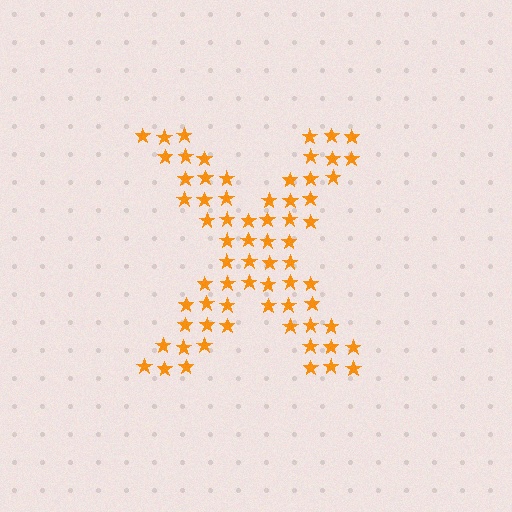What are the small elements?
The small elements are stars.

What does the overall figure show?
The overall figure shows the letter X.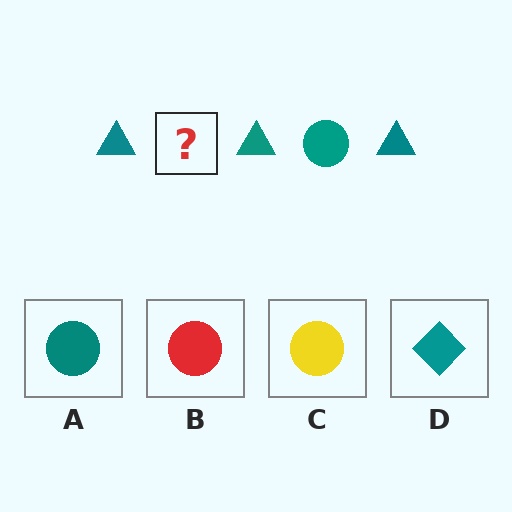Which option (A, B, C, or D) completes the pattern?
A.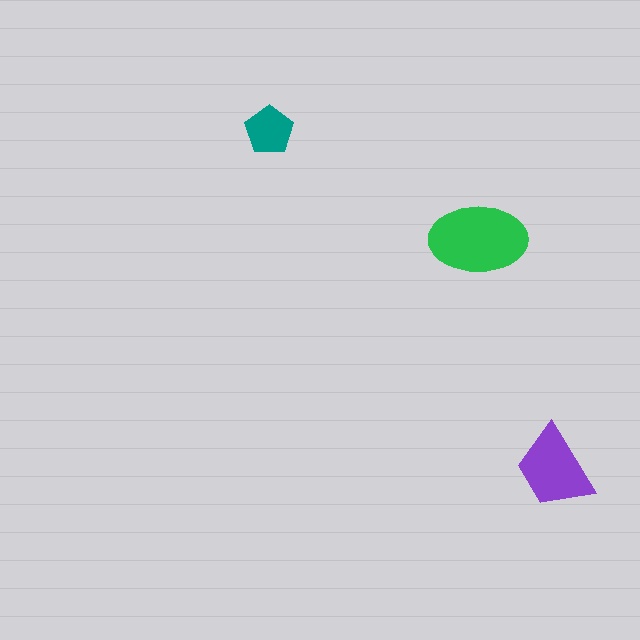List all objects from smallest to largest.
The teal pentagon, the purple trapezoid, the green ellipse.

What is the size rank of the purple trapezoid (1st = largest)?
2nd.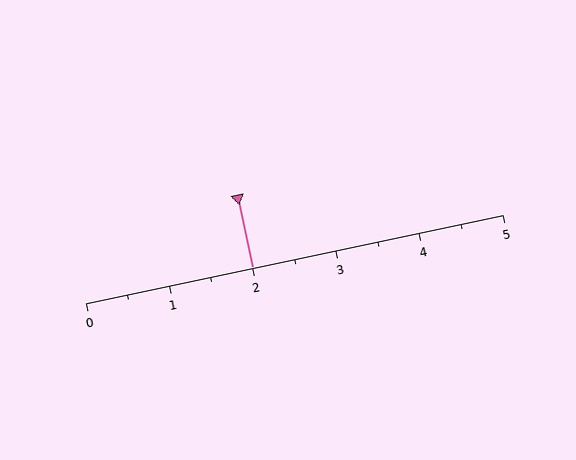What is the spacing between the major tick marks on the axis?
The major ticks are spaced 1 apart.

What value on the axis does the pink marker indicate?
The marker indicates approximately 2.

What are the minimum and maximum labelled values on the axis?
The axis runs from 0 to 5.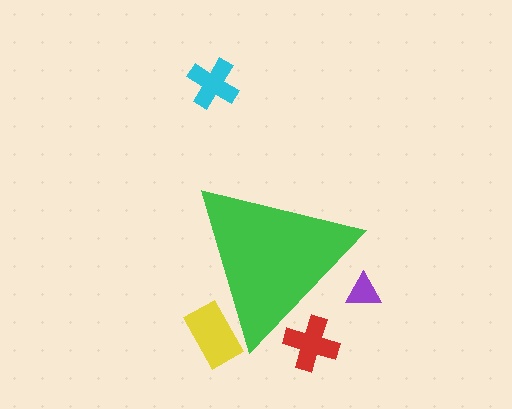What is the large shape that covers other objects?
A green triangle.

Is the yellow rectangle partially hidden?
Yes, the yellow rectangle is partially hidden behind the green triangle.